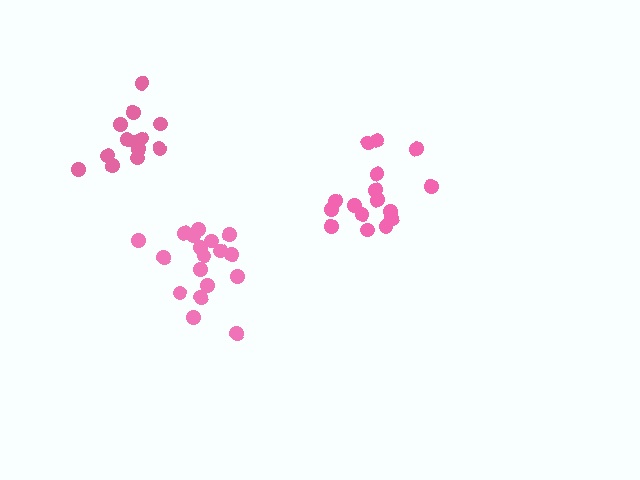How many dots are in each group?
Group 1: 18 dots, Group 2: 16 dots, Group 3: 15 dots (49 total).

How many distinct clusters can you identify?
There are 3 distinct clusters.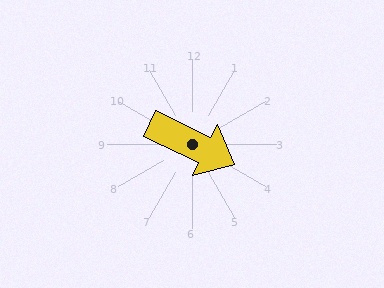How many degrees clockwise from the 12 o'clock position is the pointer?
Approximately 115 degrees.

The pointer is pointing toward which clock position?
Roughly 4 o'clock.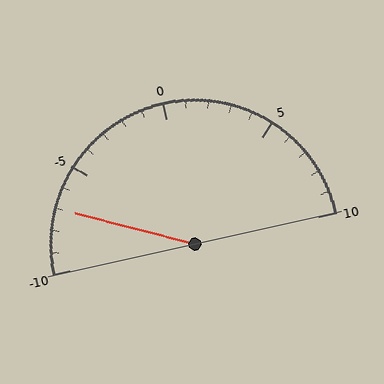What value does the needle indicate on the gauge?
The needle indicates approximately -7.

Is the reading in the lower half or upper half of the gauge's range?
The reading is in the lower half of the range (-10 to 10).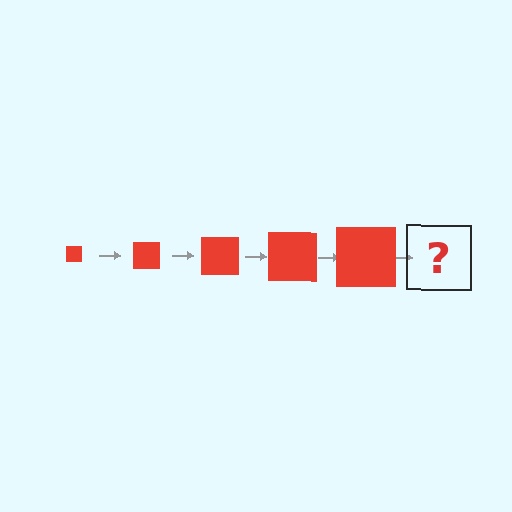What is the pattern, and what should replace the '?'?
The pattern is that the square gets progressively larger each step. The '?' should be a red square, larger than the previous one.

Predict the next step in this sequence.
The next step is a red square, larger than the previous one.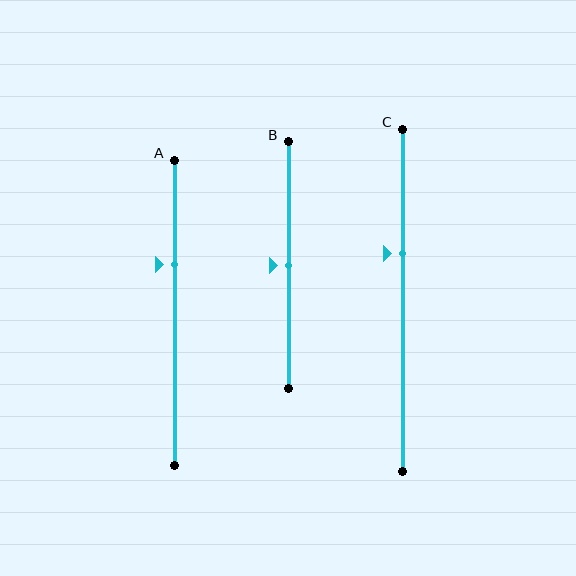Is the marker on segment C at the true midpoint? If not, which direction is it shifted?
No, the marker on segment C is shifted upward by about 14% of the segment length.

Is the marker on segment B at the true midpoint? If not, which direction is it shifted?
Yes, the marker on segment B is at the true midpoint.